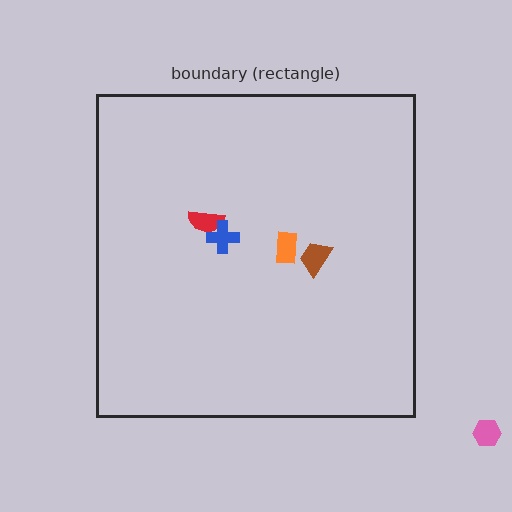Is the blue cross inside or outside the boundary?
Inside.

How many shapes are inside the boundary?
4 inside, 1 outside.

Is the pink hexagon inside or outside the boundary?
Outside.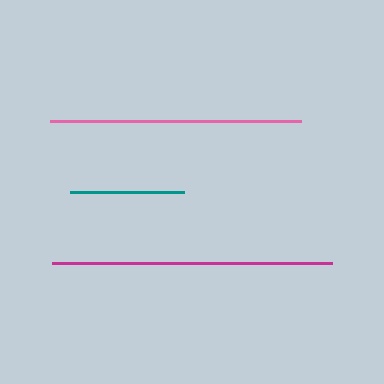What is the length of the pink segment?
The pink segment is approximately 251 pixels long.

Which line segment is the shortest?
The teal line is the shortest at approximately 114 pixels.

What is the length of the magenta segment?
The magenta segment is approximately 280 pixels long.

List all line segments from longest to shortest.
From longest to shortest: magenta, pink, teal.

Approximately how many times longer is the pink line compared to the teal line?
The pink line is approximately 2.2 times the length of the teal line.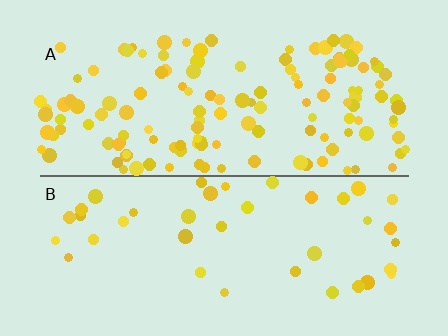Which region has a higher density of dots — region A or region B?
A (the top).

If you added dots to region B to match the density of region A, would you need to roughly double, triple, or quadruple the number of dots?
Approximately triple.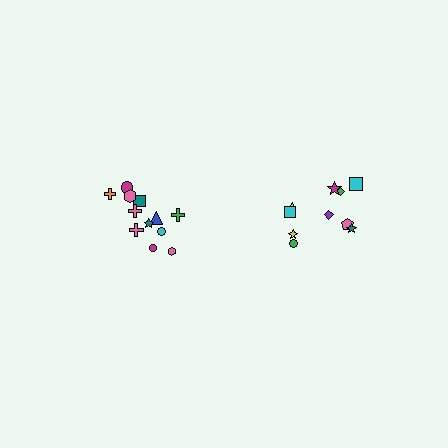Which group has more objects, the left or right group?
The left group.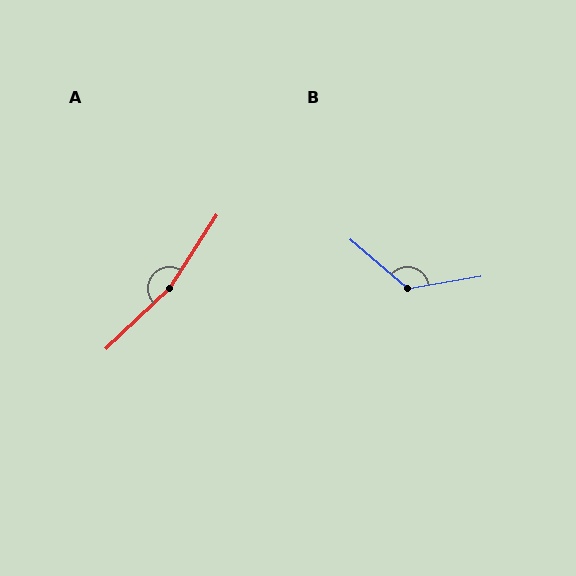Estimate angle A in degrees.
Approximately 166 degrees.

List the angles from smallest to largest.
B (130°), A (166°).